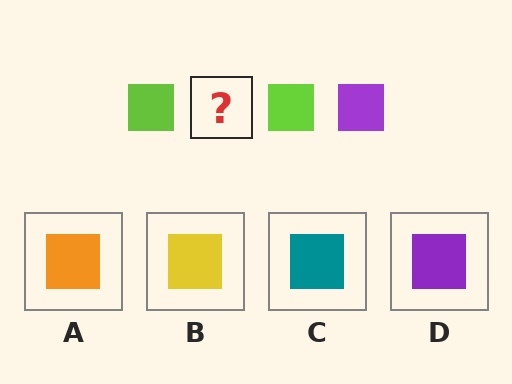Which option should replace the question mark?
Option D.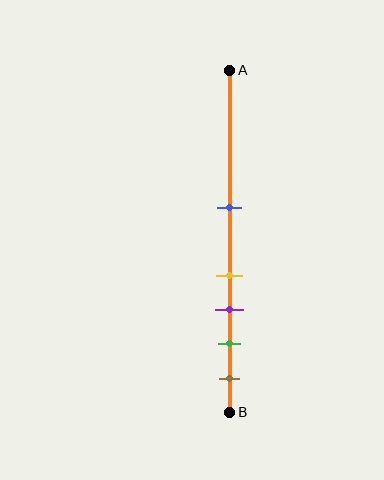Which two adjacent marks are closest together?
The yellow and purple marks are the closest adjacent pair.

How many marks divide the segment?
There are 5 marks dividing the segment.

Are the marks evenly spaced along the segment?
No, the marks are not evenly spaced.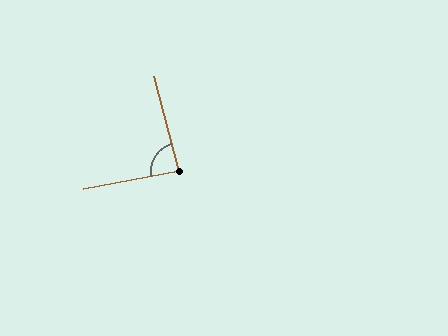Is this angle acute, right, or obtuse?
It is approximately a right angle.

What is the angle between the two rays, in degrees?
Approximately 86 degrees.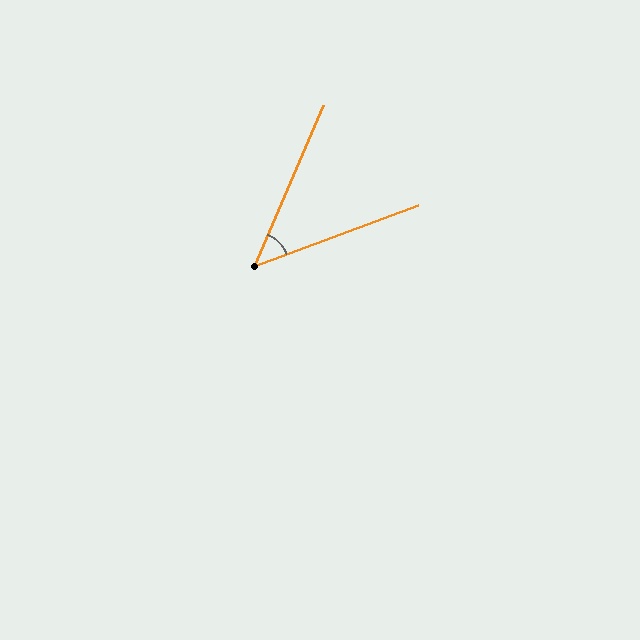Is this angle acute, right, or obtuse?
It is acute.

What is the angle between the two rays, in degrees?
Approximately 46 degrees.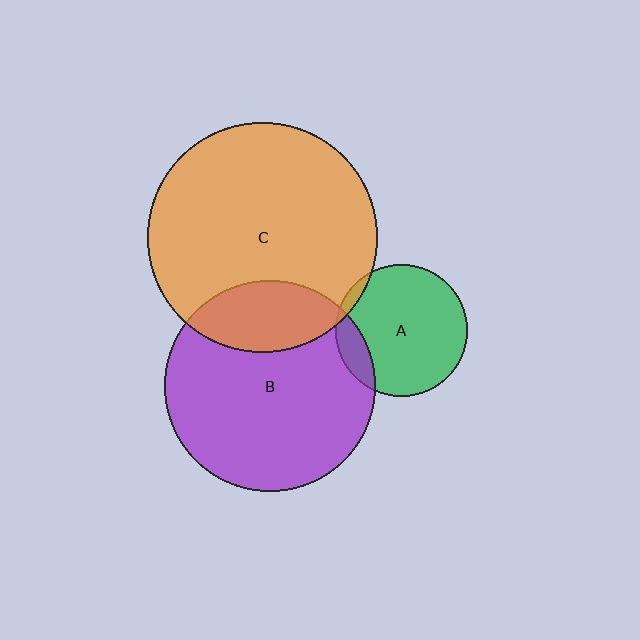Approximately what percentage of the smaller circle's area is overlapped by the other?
Approximately 25%.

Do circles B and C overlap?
Yes.